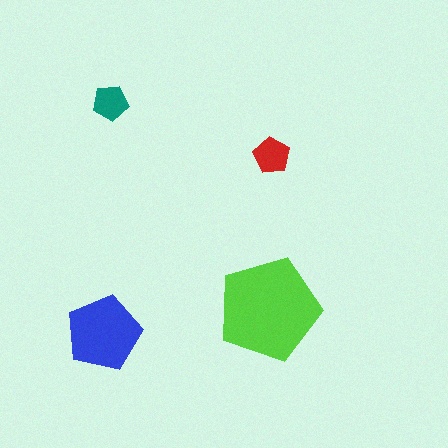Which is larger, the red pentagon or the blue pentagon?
The blue one.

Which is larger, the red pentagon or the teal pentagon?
The red one.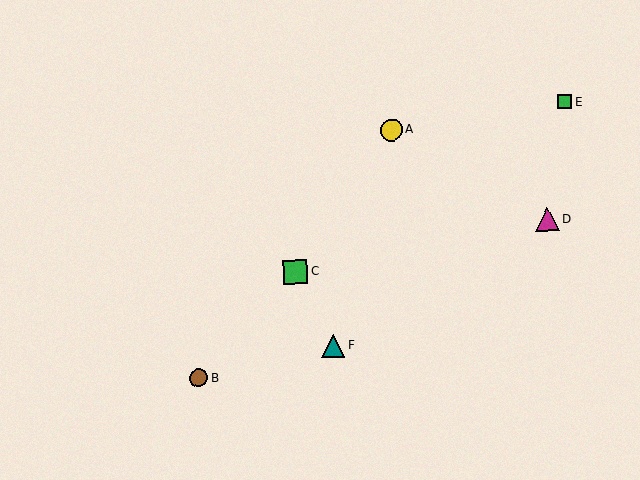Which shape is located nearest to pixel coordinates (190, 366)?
The brown circle (labeled B) at (198, 378) is nearest to that location.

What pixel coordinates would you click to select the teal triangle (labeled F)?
Click at (334, 346) to select the teal triangle F.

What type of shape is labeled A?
Shape A is a yellow circle.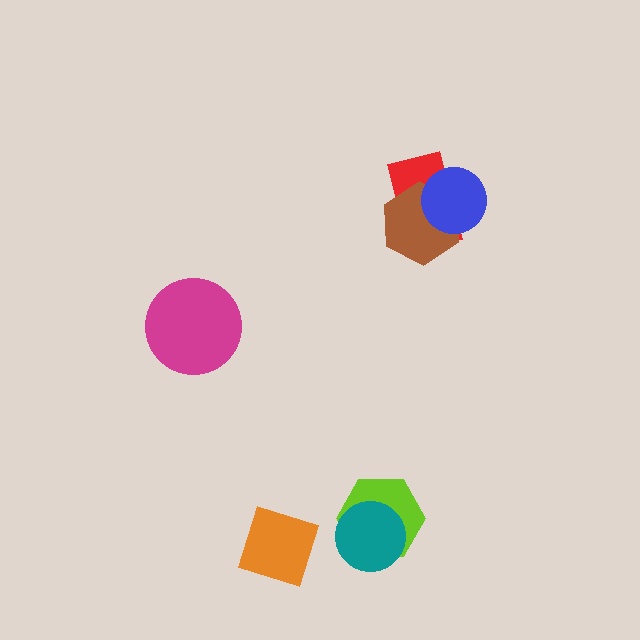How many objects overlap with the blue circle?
2 objects overlap with the blue circle.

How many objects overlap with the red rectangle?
2 objects overlap with the red rectangle.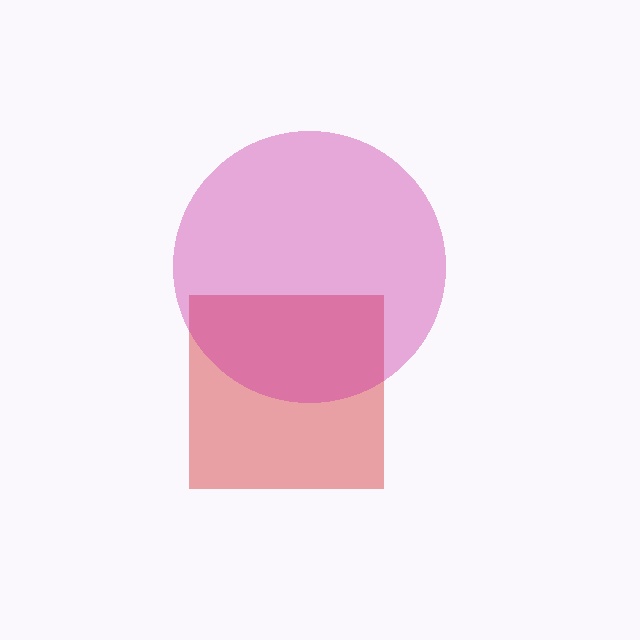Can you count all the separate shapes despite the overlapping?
Yes, there are 2 separate shapes.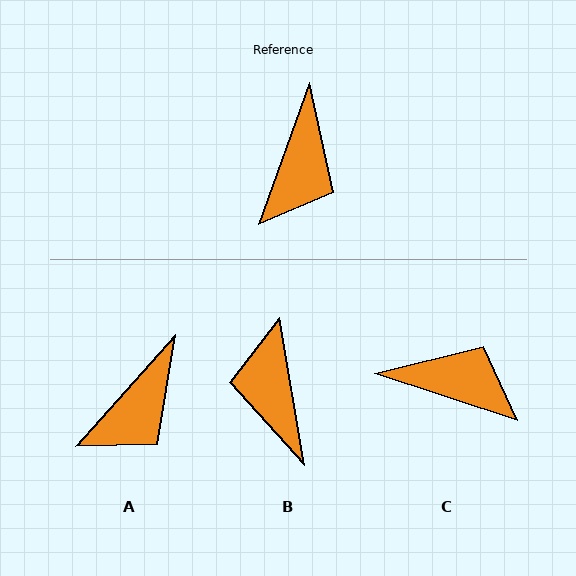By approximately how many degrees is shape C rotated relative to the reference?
Approximately 91 degrees counter-clockwise.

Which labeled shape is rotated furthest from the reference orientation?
B, about 151 degrees away.